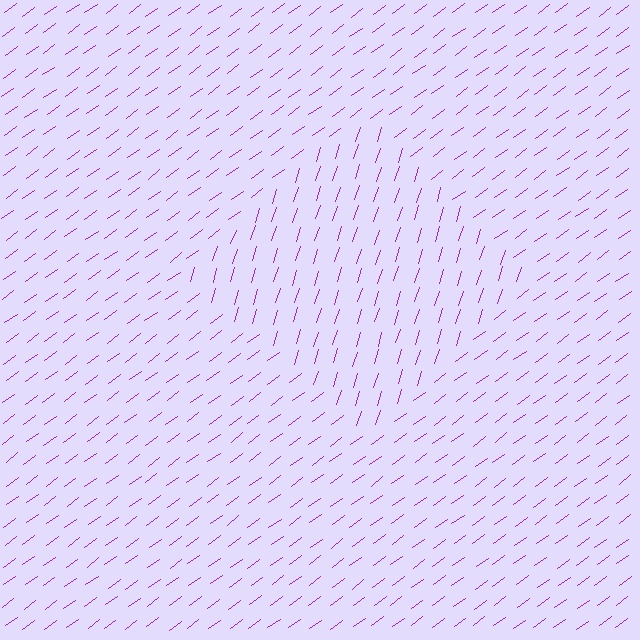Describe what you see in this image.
The image is filled with small purple line segments. A diamond region in the image has lines oriented differently from the surrounding lines, creating a visible texture boundary.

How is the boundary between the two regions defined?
The boundary is defined purely by a change in line orientation (approximately 36 degrees difference). All lines are the same color and thickness.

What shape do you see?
I see a diamond.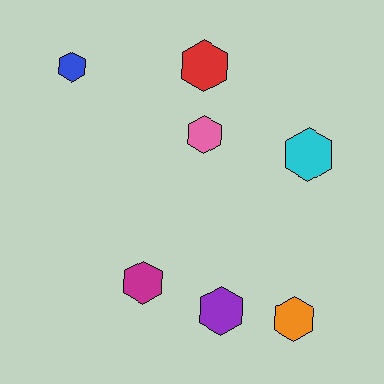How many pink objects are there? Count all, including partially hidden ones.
There is 1 pink object.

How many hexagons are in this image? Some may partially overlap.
There are 7 hexagons.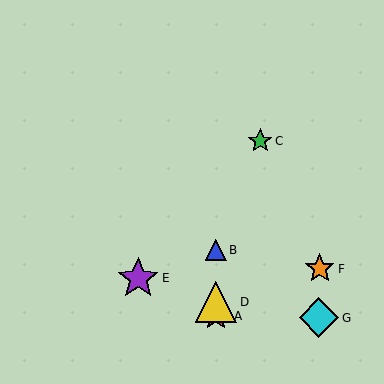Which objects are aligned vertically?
Objects A, B, D are aligned vertically.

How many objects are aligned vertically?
3 objects (A, B, D) are aligned vertically.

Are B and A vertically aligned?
Yes, both are at x≈216.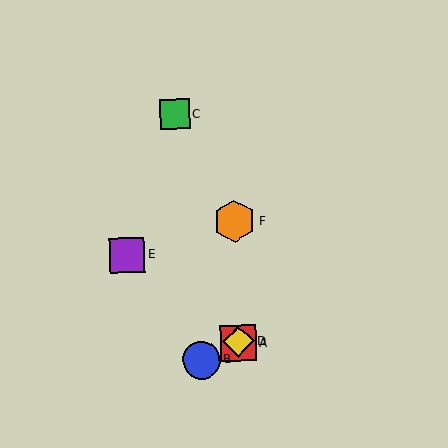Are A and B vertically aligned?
No, A is at x≈238 and B is at x≈201.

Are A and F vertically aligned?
Yes, both are at x≈238.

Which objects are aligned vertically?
Objects A, D, F are aligned vertically.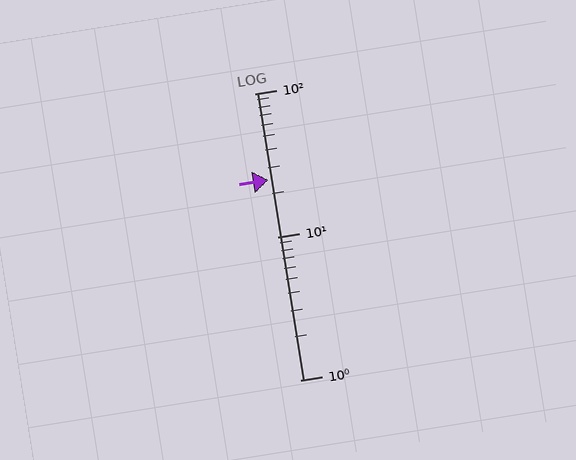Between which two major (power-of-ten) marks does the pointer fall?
The pointer is between 10 and 100.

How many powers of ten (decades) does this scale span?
The scale spans 2 decades, from 1 to 100.